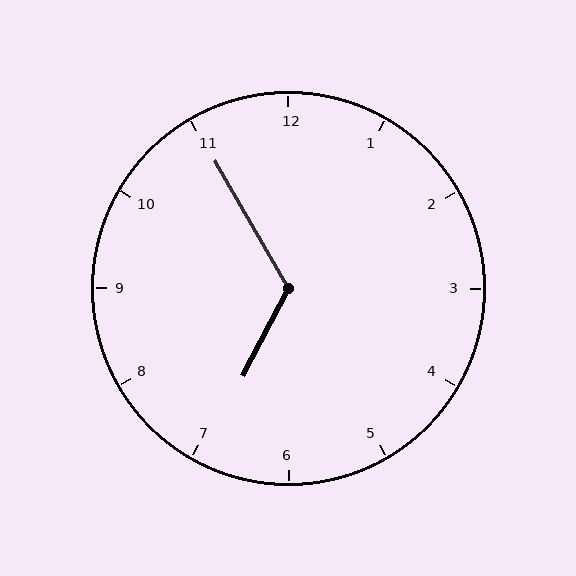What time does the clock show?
6:55.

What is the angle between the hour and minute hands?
Approximately 122 degrees.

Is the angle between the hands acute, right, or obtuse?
It is obtuse.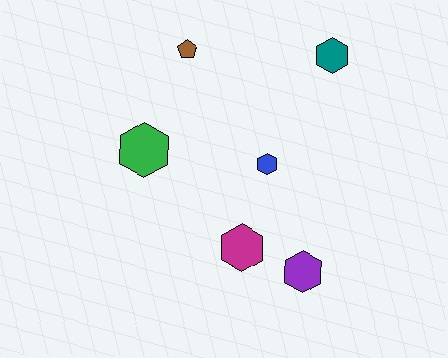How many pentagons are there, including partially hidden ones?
There is 1 pentagon.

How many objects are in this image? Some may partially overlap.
There are 6 objects.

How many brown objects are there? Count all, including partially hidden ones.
There is 1 brown object.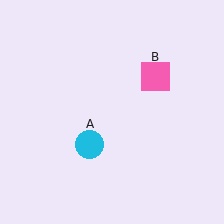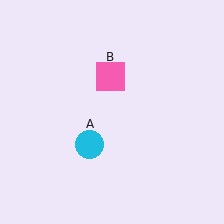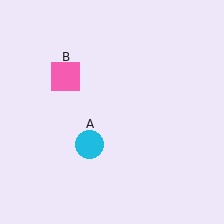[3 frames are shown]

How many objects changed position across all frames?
1 object changed position: pink square (object B).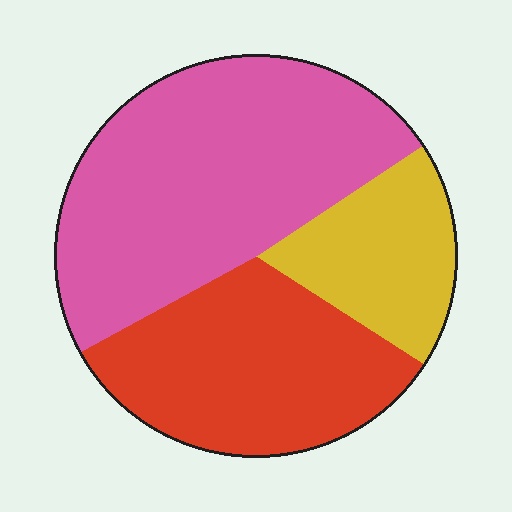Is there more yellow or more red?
Red.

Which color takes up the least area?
Yellow, at roughly 20%.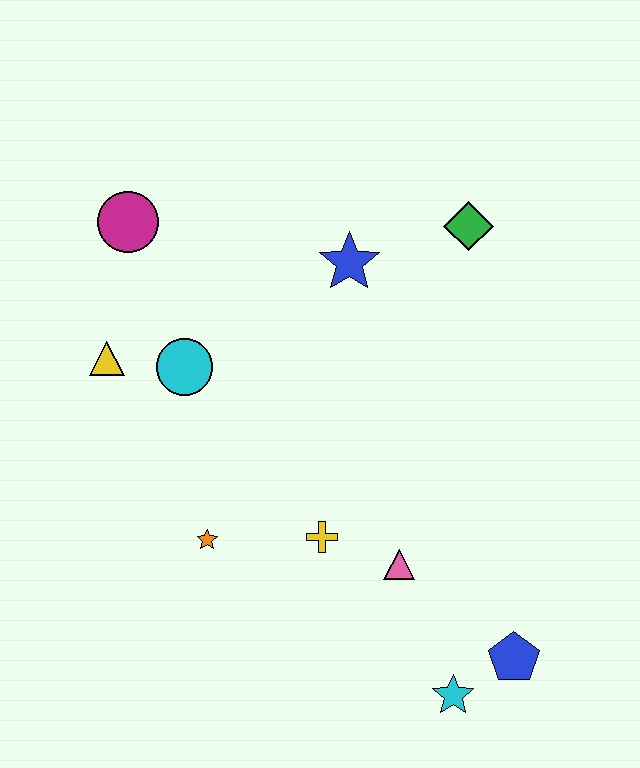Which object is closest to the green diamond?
The blue star is closest to the green diamond.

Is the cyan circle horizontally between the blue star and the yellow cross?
No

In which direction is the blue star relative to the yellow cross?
The blue star is above the yellow cross.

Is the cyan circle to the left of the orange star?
Yes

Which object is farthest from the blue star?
The cyan star is farthest from the blue star.